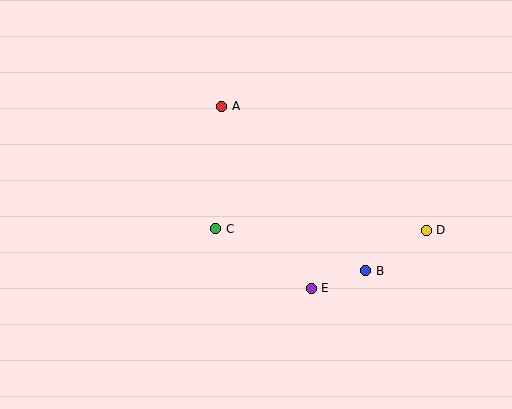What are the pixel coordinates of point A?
Point A is at (222, 106).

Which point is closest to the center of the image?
Point C at (216, 229) is closest to the center.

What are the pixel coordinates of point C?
Point C is at (216, 229).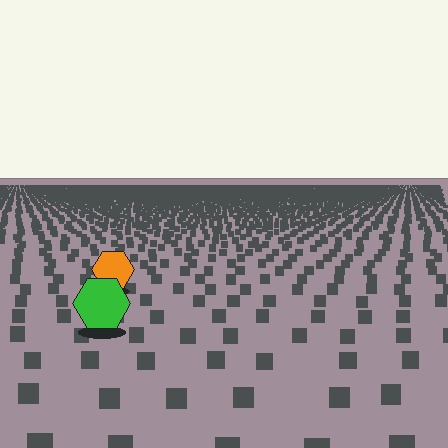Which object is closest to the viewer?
The green hexagon is closest. The texture marks near it are larger and more spread out.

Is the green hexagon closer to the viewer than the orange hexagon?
Yes. The green hexagon is closer — you can tell from the texture gradient: the ground texture is coarser near it.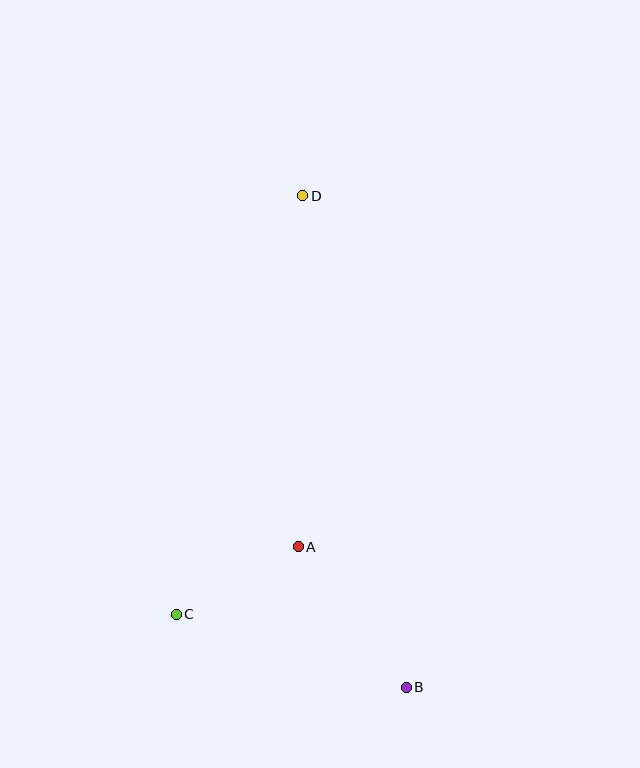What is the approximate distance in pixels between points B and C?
The distance between B and C is approximately 241 pixels.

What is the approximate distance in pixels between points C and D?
The distance between C and D is approximately 437 pixels.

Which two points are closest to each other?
Points A and C are closest to each other.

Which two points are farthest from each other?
Points B and D are farthest from each other.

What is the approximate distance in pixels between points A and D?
The distance between A and D is approximately 351 pixels.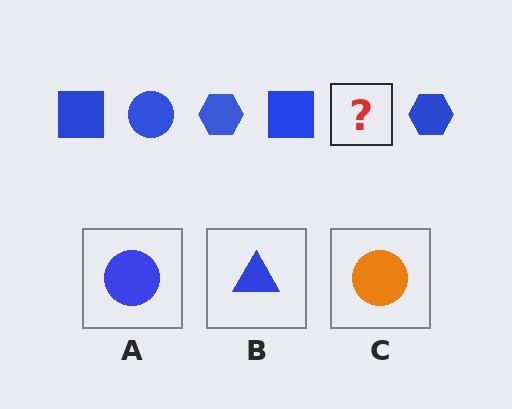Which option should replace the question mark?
Option A.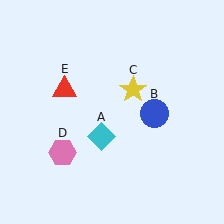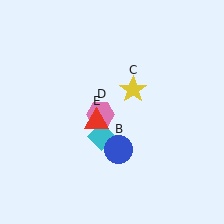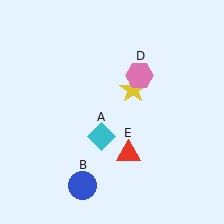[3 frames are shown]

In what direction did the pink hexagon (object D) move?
The pink hexagon (object D) moved up and to the right.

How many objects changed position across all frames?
3 objects changed position: blue circle (object B), pink hexagon (object D), red triangle (object E).